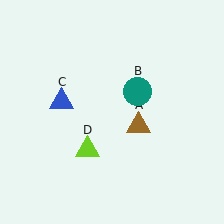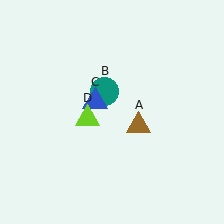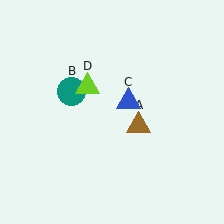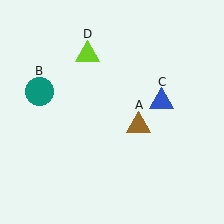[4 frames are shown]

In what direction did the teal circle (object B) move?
The teal circle (object B) moved left.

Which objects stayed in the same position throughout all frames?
Brown triangle (object A) remained stationary.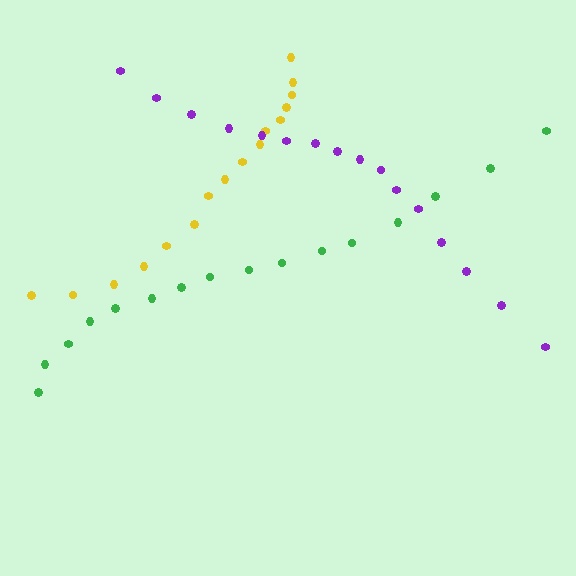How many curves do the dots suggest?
There are 3 distinct paths.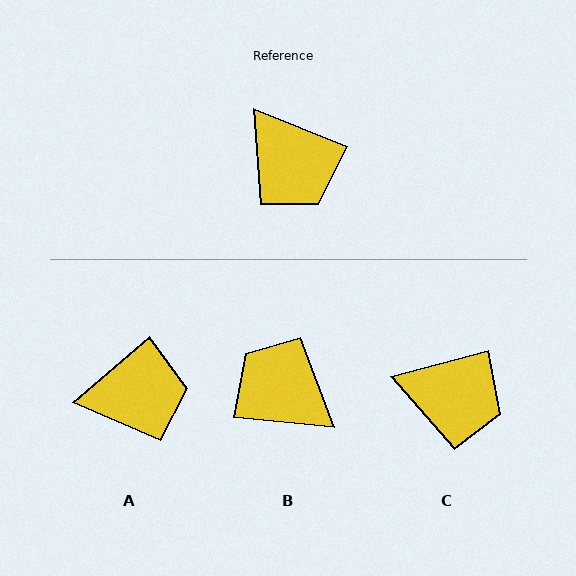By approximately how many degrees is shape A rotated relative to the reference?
Approximately 63 degrees counter-clockwise.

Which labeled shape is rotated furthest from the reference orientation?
B, about 163 degrees away.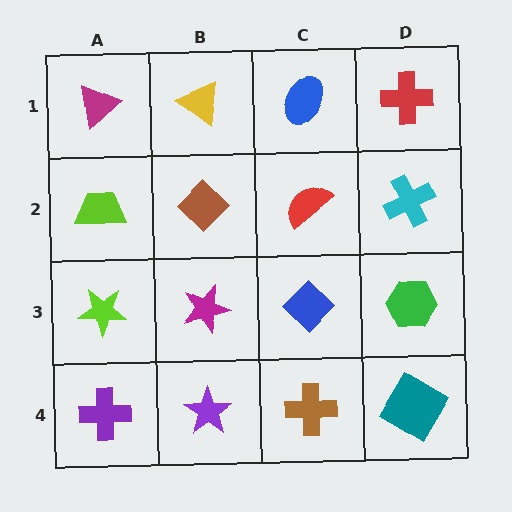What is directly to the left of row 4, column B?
A purple cross.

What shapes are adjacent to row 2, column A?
A magenta triangle (row 1, column A), a lime star (row 3, column A), a brown diamond (row 2, column B).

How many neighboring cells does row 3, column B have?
4.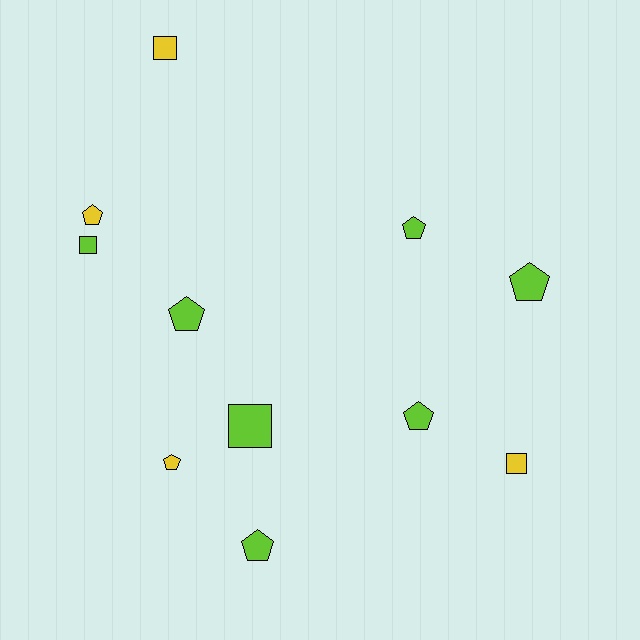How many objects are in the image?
There are 11 objects.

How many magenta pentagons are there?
There are no magenta pentagons.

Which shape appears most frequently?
Pentagon, with 7 objects.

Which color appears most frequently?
Lime, with 7 objects.